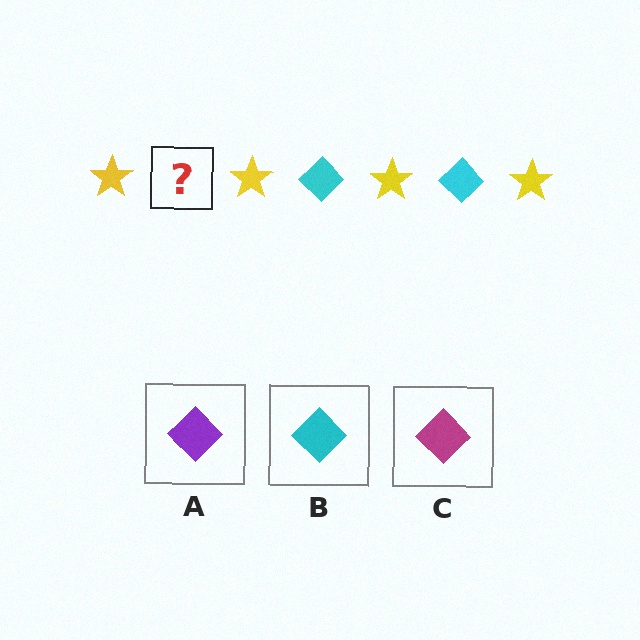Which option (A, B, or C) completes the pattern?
B.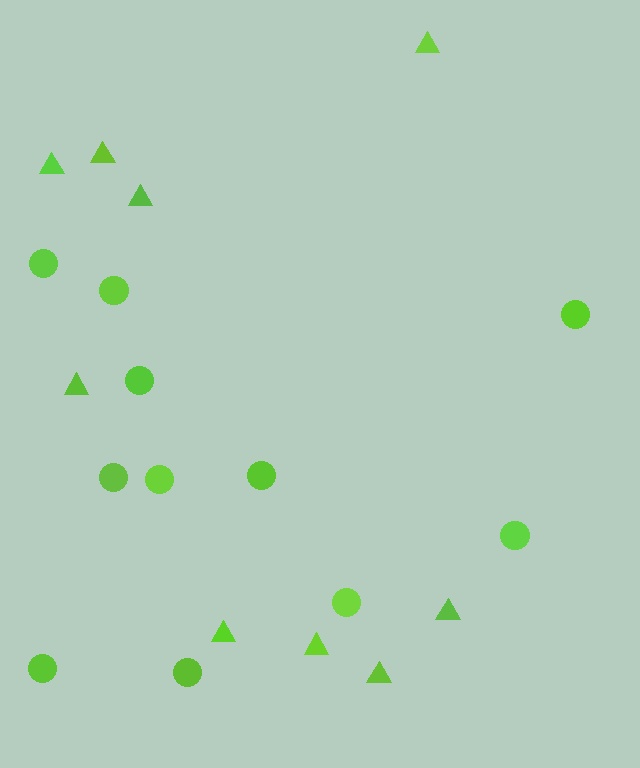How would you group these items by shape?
There are 2 groups: one group of triangles (9) and one group of circles (11).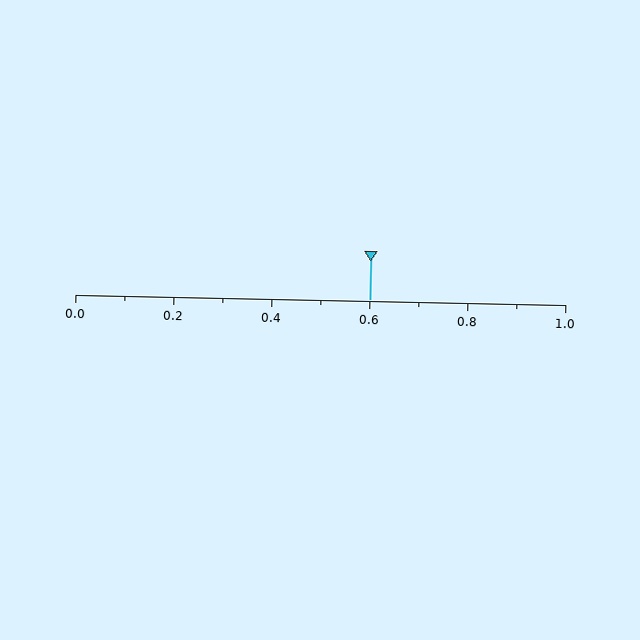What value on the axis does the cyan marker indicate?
The marker indicates approximately 0.6.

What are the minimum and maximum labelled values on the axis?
The axis runs from 0.0 to 1.0.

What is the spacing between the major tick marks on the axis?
The major ticks are spaced 0.2 apart.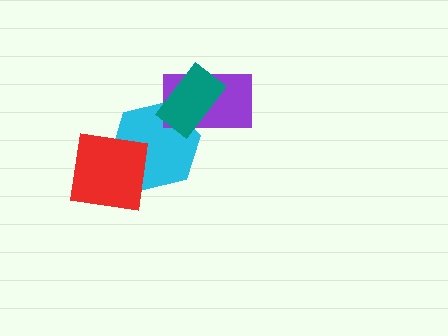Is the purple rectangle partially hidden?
Yes, it is partially covered by another shape.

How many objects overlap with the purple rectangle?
2 objects overlap with the purple rectangle.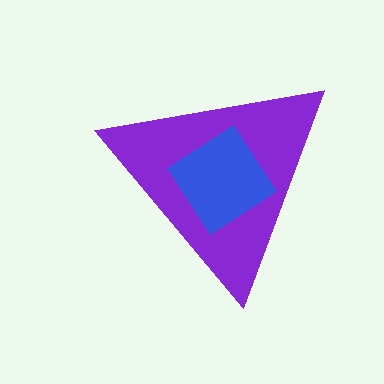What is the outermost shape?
The purple triangle.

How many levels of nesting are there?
2.